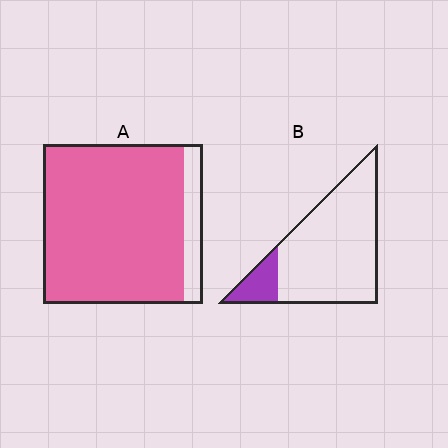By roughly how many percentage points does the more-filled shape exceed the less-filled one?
By roughly 75 percentage points (A over B).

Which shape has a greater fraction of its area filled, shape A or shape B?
Shape A.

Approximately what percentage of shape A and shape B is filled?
A is approximately 90% and B is approximately 15%.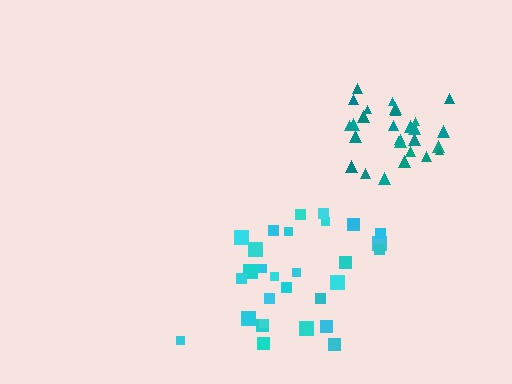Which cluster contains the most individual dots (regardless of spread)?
Cyan (29).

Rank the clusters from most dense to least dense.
teal, cyan.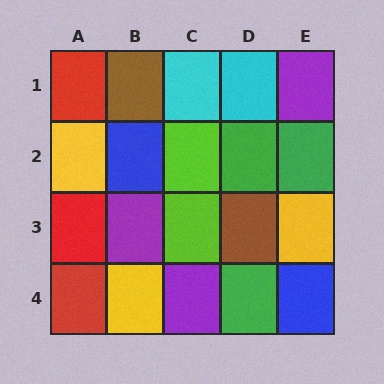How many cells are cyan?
2 cells are cyan.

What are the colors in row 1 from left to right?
Red, brown, cyan, cyan, purple.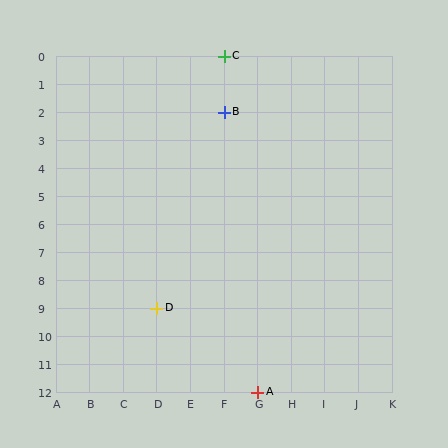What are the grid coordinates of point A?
Point A is at grid coordinates (G, 12).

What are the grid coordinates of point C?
Point C is at grid coordinates (F, 0).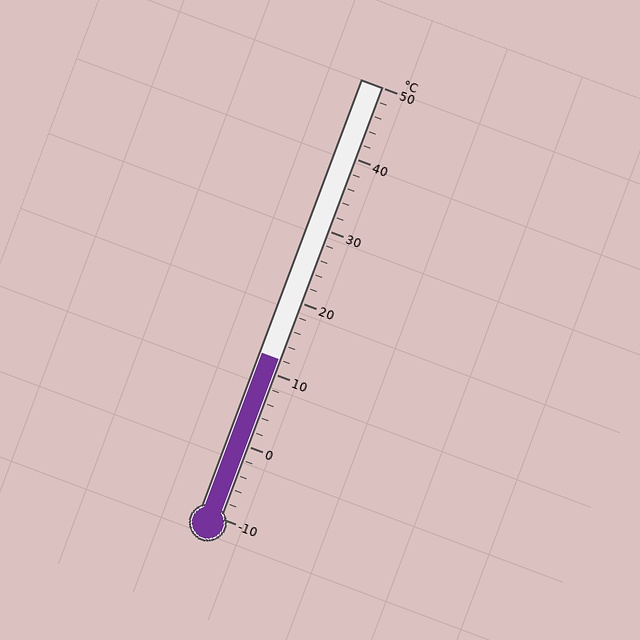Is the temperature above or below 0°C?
The temperature is above 0°C.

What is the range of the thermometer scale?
The thermometer scale ranges from -10°C to 50°C.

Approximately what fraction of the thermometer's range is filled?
The thermometer is filled to approximately 35% of its range.